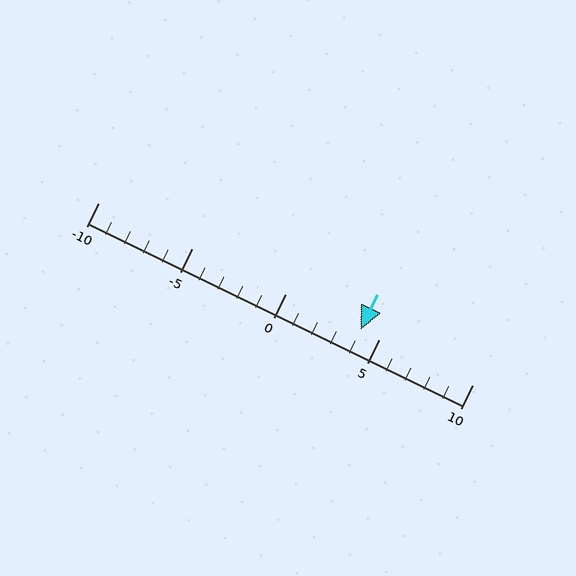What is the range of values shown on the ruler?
The ruler shows values from -10 to 10.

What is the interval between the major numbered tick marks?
The major tick marks are spaced 5 units apart.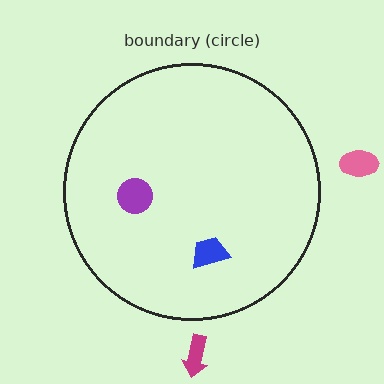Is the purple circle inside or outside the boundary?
Inside.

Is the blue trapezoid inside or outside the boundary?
Inside.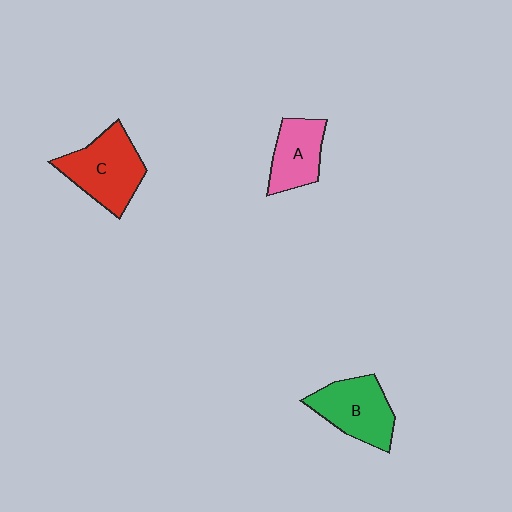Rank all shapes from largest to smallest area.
From largest to smallest: C (red), B (green), A (pink).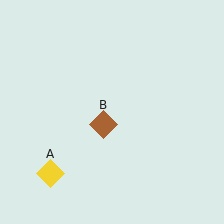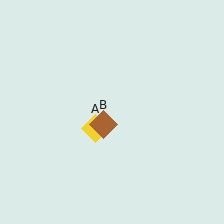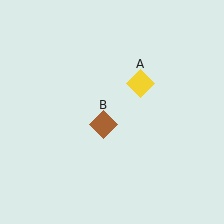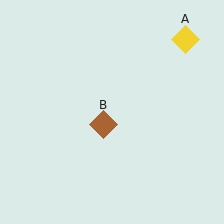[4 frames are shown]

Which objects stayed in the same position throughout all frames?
Brown diamond (object B) remained stationary.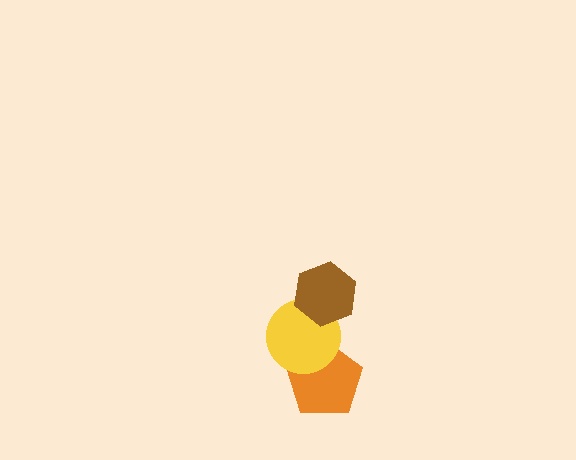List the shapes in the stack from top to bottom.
From top to bottom: the brown hexagon, the yellow circle, the orange pentagon.